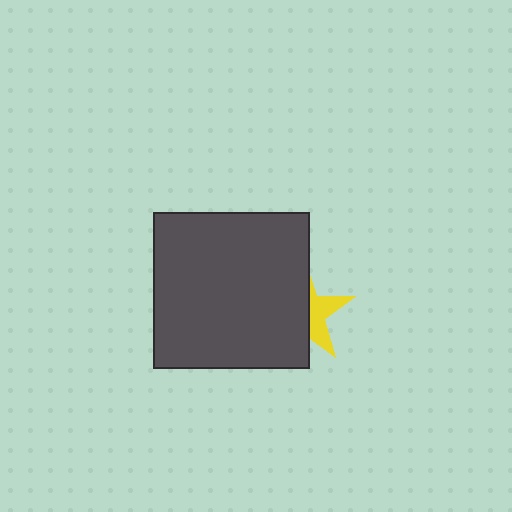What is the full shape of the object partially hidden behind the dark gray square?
The partially hidden object is a yellow star.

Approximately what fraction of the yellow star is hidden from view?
Roughly 61% of the yellow star is hidden behind the dark gray square.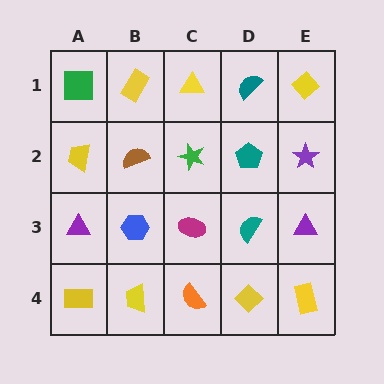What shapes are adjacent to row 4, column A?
A purple triangle (row 3, column A), a yellow trapezoid (row 4, column B).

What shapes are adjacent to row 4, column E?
A purple triangle (row 3, column E), a yellow diamond (row 4, column D).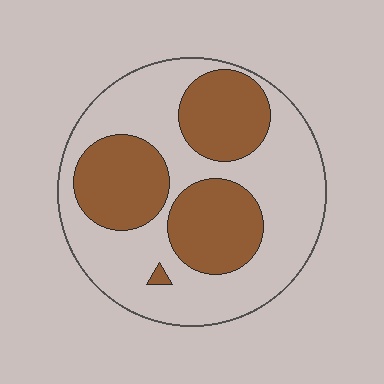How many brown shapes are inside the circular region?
4.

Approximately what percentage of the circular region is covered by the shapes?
Approximately 40%.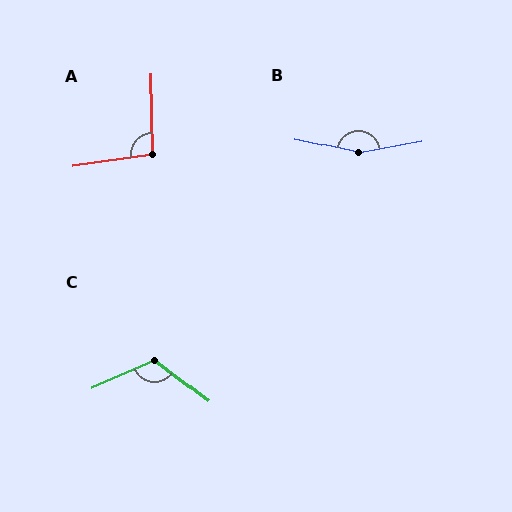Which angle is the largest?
B, at approximately 157 degrees.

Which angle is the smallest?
A, at approximately 97 degrees.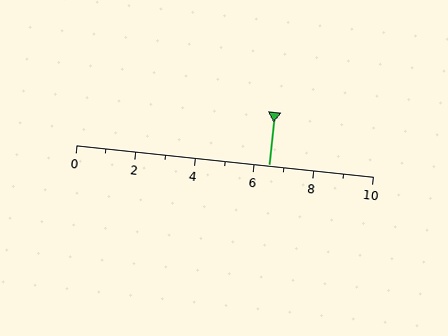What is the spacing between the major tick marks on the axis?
The major ticks are spaced 2 apart.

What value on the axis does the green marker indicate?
The marker indicates approximately 6.5.